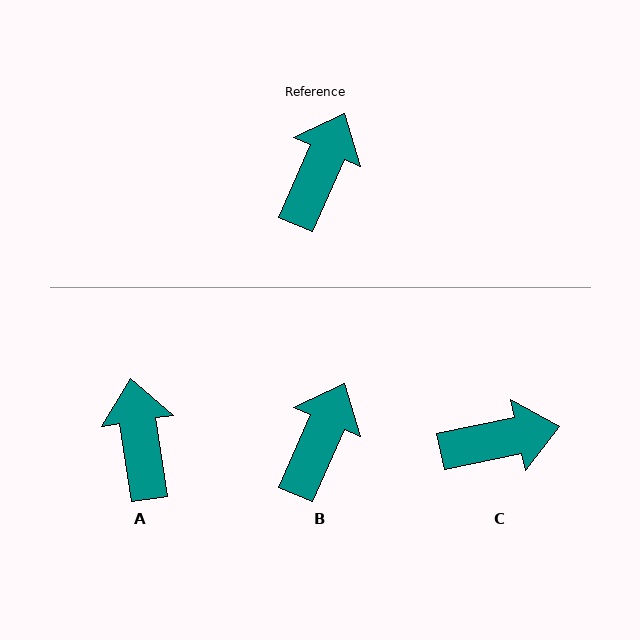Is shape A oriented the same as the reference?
No, it is off by about 33 degrees.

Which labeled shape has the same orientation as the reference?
B.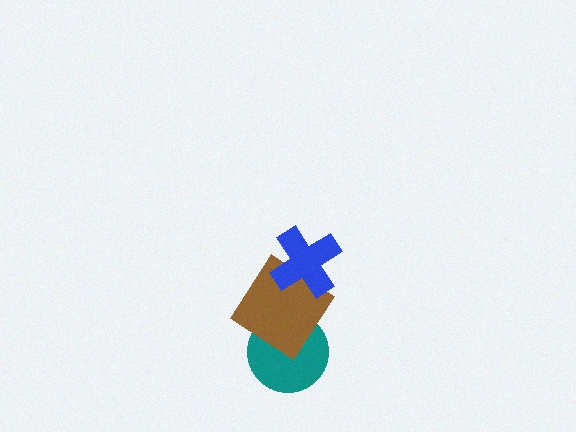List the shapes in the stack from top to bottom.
From top to bottom: the blue cross, the brown diamond, the teal circle.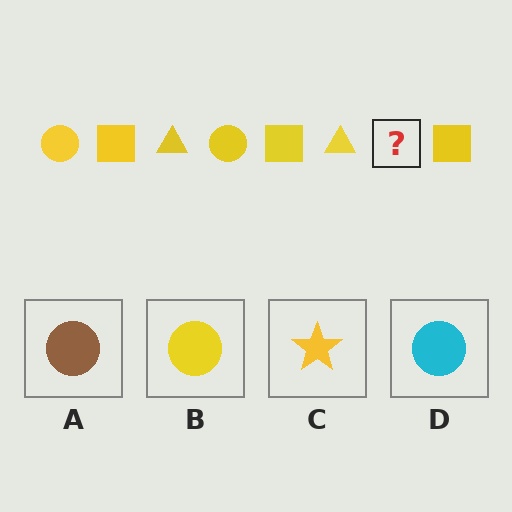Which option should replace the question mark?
Option B.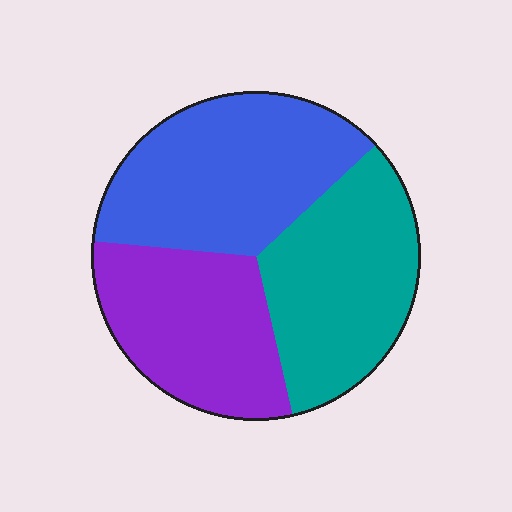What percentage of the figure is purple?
Purple takes up about one third (1/3) of the figure.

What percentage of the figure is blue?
Blue covers around 35% of the figure.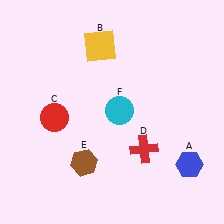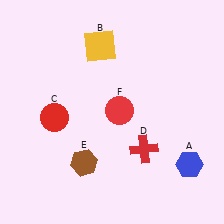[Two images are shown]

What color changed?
The circle (F) changed from cyan in Image 1 to red in Image 2.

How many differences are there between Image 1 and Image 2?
There is 1 difference between the two images.